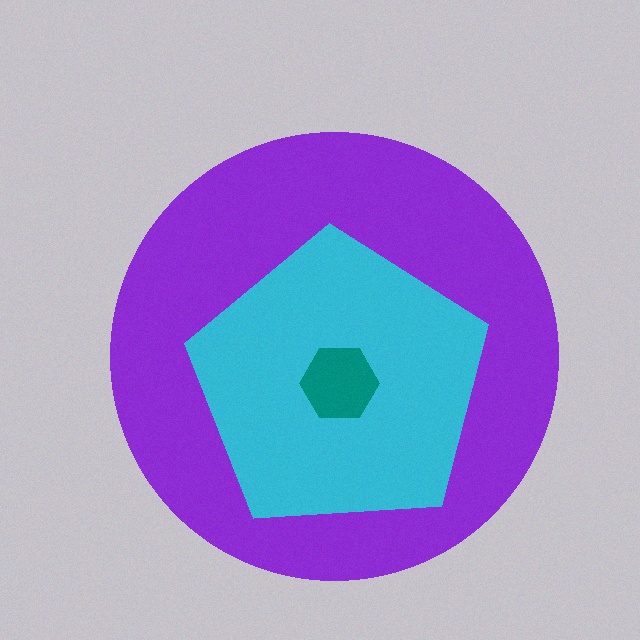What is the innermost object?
The teal hexagon.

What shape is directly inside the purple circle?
The cyan pentagon.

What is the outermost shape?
The purple circle.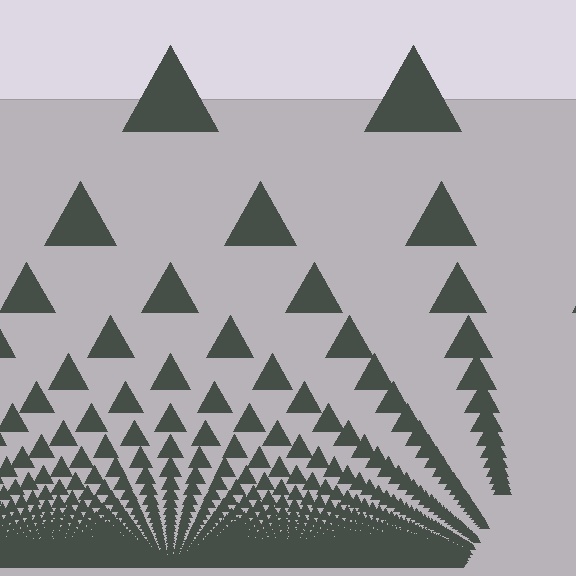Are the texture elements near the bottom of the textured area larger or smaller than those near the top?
Smaller. The gradient is inverted — elements near the bottom are smaller and denser.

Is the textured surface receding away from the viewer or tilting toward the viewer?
The surface appears to tilt toward the viewer. Texture elements get larger and sparser toward the top.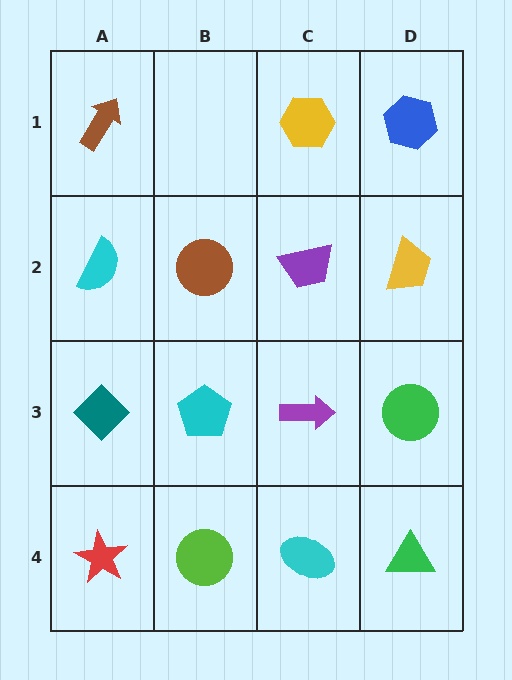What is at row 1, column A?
A brown arrow.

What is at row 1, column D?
A blue hexagon.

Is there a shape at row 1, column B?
No, that cell is empty.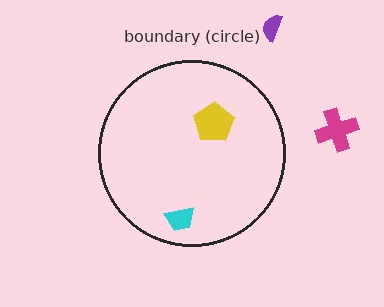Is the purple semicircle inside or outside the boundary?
Outside.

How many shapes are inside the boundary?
2 inside, 2 outside.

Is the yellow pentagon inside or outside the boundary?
Inside.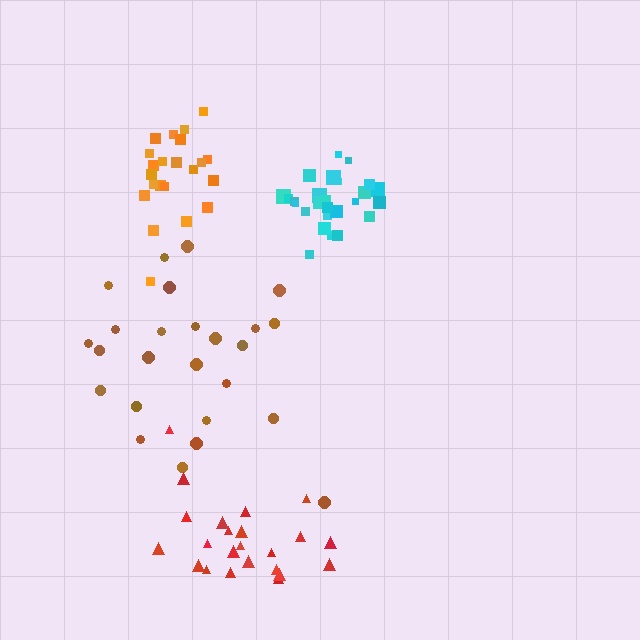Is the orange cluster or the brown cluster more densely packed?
Orange.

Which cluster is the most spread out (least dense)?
Brown.